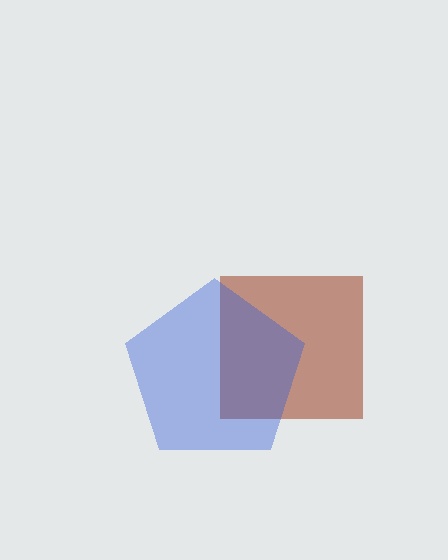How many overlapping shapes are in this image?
There are 2 overlapping shapes in the image.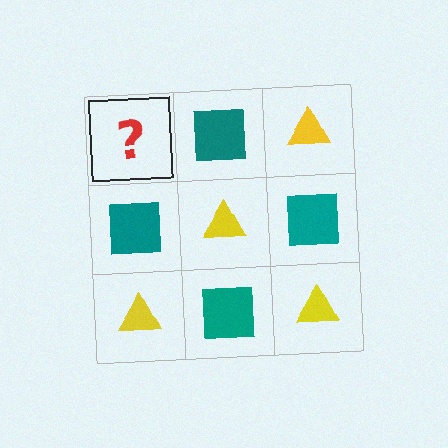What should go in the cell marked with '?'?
The missing cell should contain a yellow triangle.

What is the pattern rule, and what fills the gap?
The rule is that it alternates yellow triangle and teal square in a checkerboard pattern. The gap should be filled with a yellow triangle.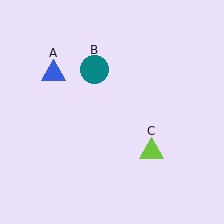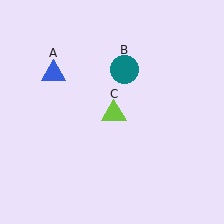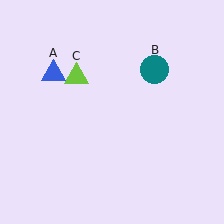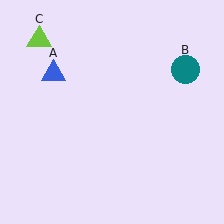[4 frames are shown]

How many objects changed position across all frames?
2 objects changed position: teal circle (object B), lime triangle (object C).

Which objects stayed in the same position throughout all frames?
Blue triangle (object A) remained stationary.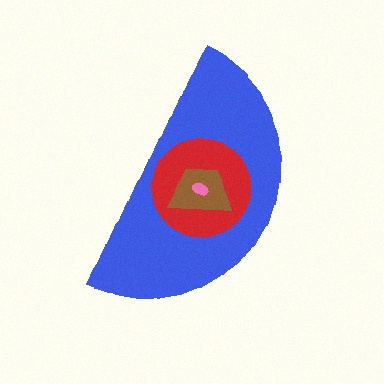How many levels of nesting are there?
4.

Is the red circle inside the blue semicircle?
Yes.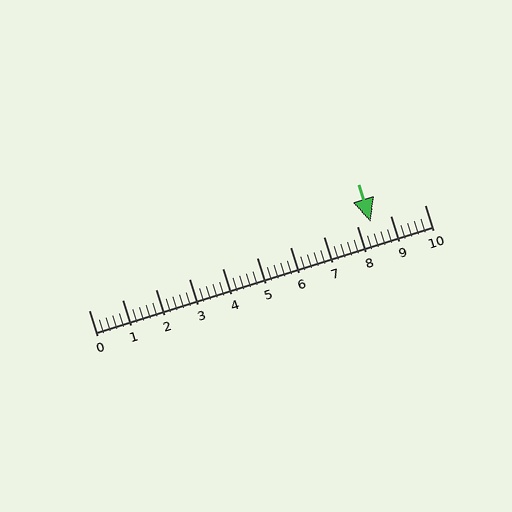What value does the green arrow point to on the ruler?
The green arrow points to approximately 8.4.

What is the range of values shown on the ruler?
The ruler shows values from 0 to 10.